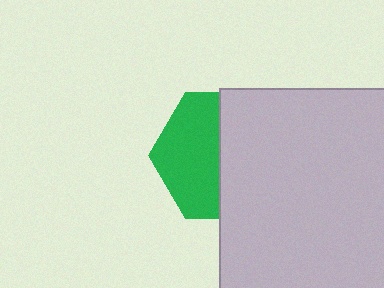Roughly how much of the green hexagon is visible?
About half of it is visible (roughly 48%).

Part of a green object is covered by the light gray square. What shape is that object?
It is a hexagon.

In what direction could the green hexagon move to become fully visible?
The green hexagon could move left. That would shift it out from behind the light gray square entirely.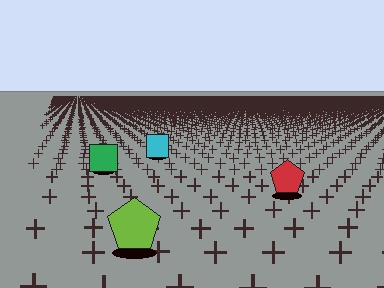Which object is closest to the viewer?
The lime pentagon is closest. The texture marks near it are larger and more spread out.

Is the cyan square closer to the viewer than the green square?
No. The green square is closer — you can tell from the texture gradient: the ground texture is coarser near it.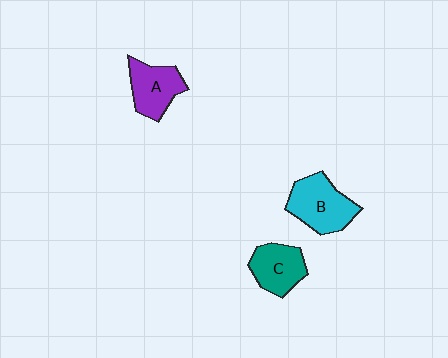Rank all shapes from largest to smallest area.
From largest to smallest: B (cyan), A (purple), C (teal).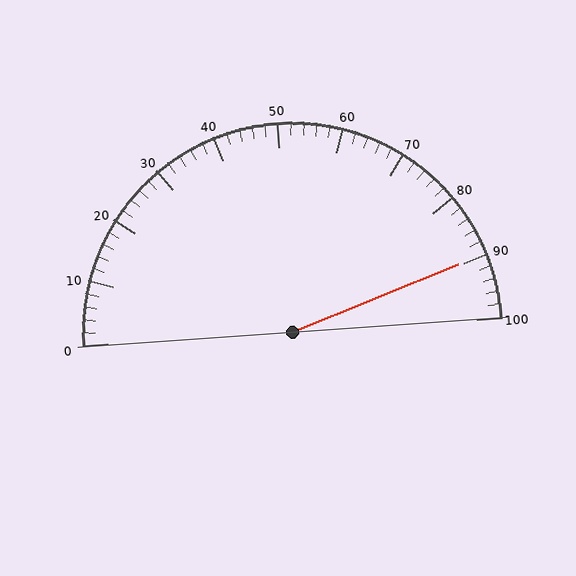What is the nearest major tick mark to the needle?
The nearest major tick mark is 90.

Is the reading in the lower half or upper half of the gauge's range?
The reading is in the upper half of the range (0 to 100).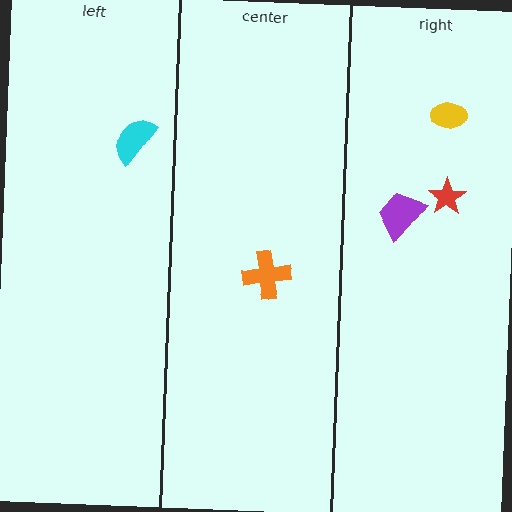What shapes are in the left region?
The cyan semicircle.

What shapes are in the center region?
The orange cross.